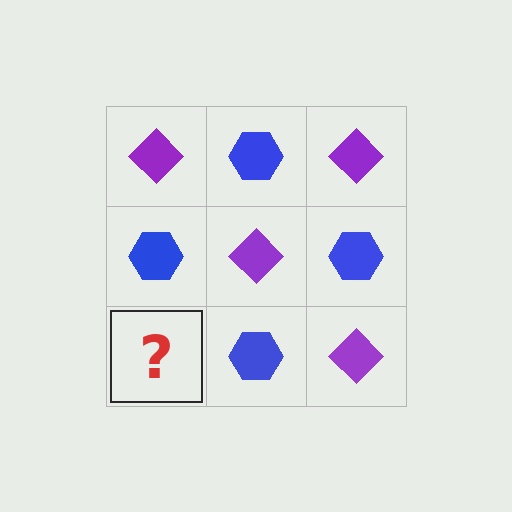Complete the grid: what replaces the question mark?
The question mark should be replaced with a purple diamond.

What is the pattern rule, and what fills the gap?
The rule is that it alternates purple diamond and blue hexagon in a checkerboard pattern. The gap should be filled with a purple diamond.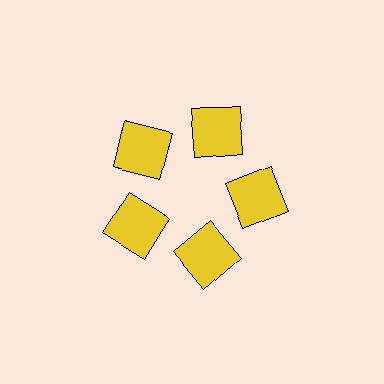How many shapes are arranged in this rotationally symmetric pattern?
There are 5 shapes, arranged in 5 groups of 1.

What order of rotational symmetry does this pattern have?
This pattern has 5-fold rotational symmetry.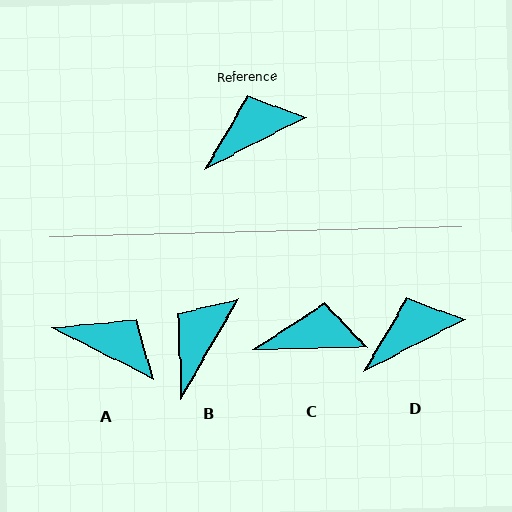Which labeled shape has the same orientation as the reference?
D.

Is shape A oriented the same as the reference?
No, it is off by about 54 degrees.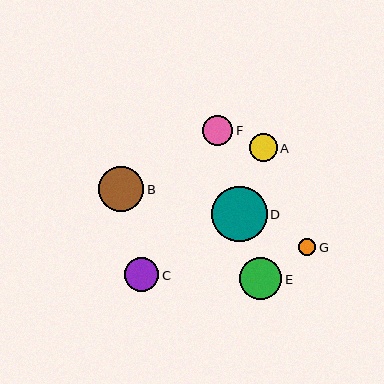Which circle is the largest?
Circle D is the largest with a size of approximately 55 pixels.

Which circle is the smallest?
Circle G is the smallest with a size of approximately 17 pixels.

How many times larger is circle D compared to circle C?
Circle D is approximately 1.6 times the size of circle C.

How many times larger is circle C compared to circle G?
Circle C is approximately 2.0 times the size of circle G.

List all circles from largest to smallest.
From largest to smallest: D, B, E, C, F, A, G.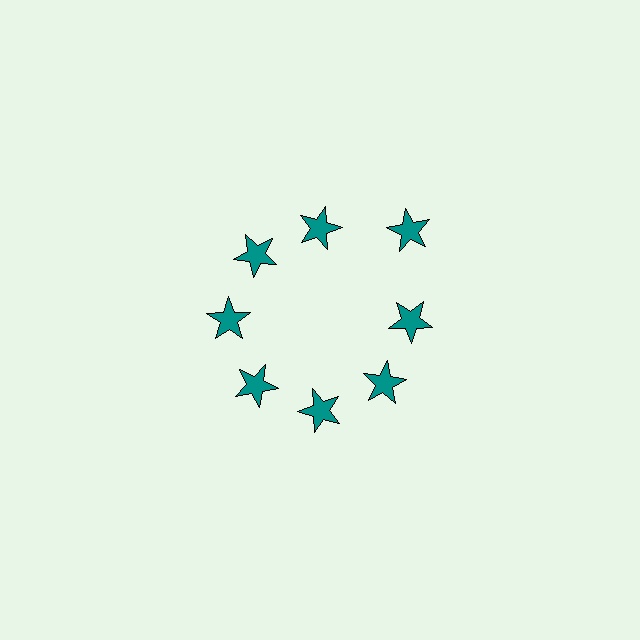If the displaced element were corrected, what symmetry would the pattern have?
It would have 8-fold rotational symmetry — the pattern would map onto itself every 45 degrees.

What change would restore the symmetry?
The symmetry would be restored by moving it inward, back onto the ring so that all 8 stars sit at equal angles and equal distance from the center.